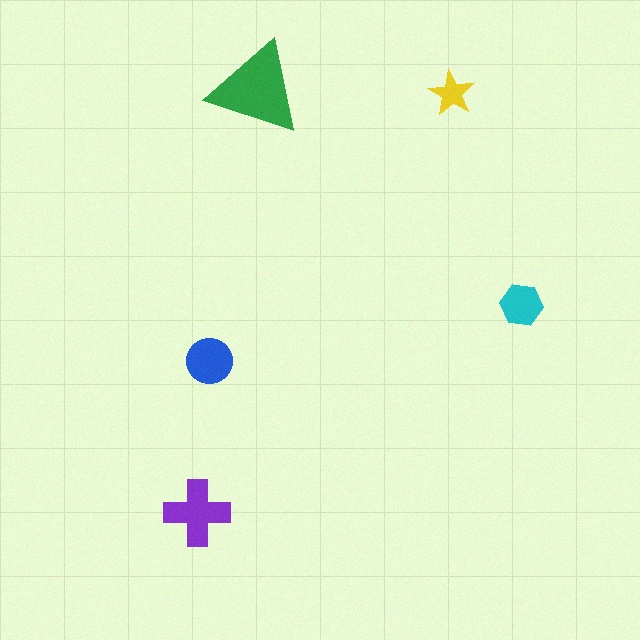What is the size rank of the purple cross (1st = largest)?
2nd.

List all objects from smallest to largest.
The yellow star, the cyan hexagon, the blue circle, the purple cross, the green triangle.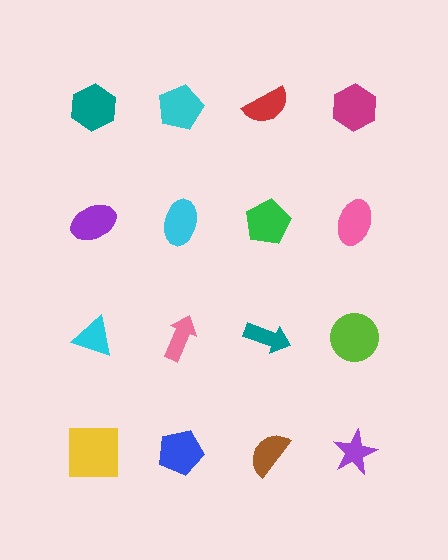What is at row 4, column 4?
A purple star.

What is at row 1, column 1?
A teal hexagon.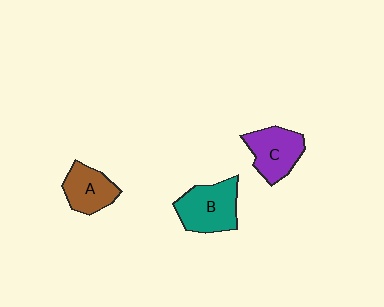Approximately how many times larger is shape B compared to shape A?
Approximately 1.3 times.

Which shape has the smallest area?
Shape A (brown).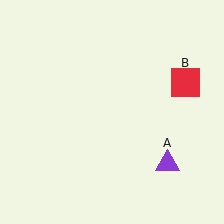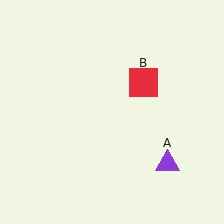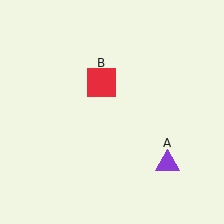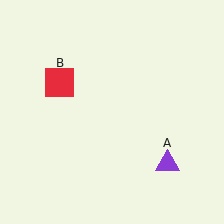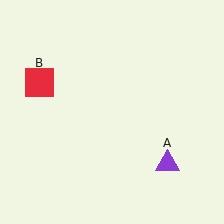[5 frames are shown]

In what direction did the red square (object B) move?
The red square (object B) moved left.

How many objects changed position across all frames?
1 object changed position: red square (object B).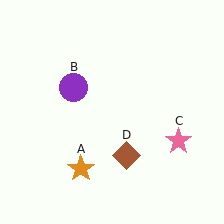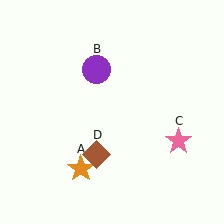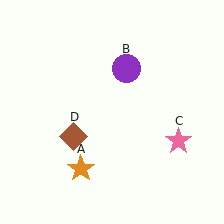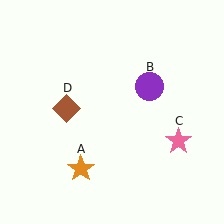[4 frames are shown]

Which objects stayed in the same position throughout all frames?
Orange star (object A) and pink star (object C) remained stationary.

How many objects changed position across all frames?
2 objects changed position: purple circle (object B), brown diamond (object D).